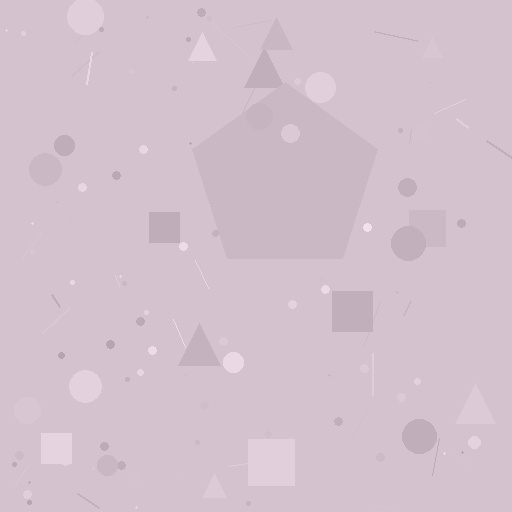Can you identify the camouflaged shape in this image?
The camouflaged shape is a pentagon.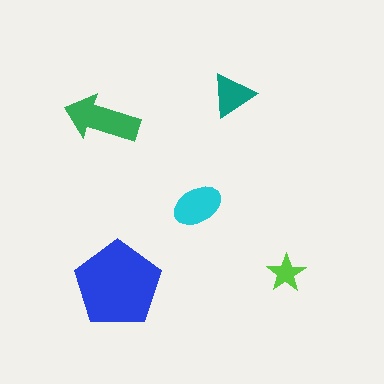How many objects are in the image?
There are 5 objects in the image.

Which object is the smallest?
The lime star.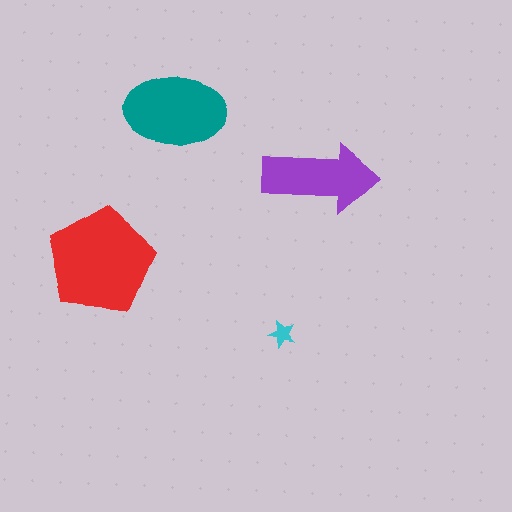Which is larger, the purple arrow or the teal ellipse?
The teal ellipse.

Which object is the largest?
The red pentagon.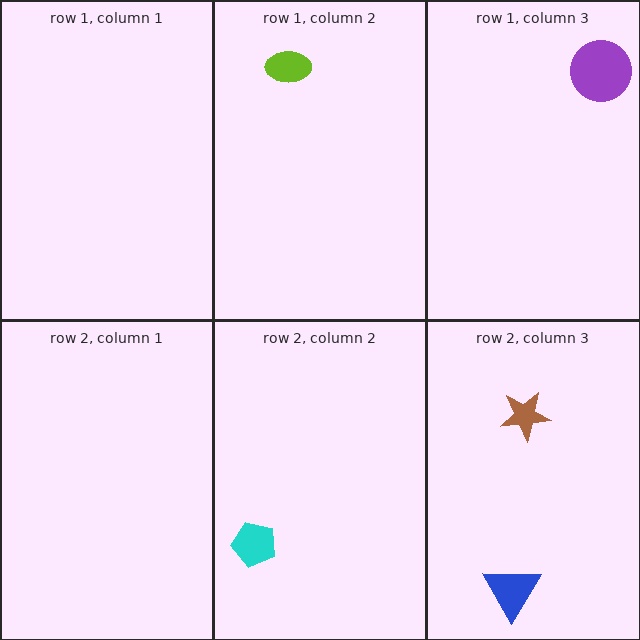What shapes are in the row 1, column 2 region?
The lime ellipse.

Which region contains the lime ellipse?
The row 1, column 2 region.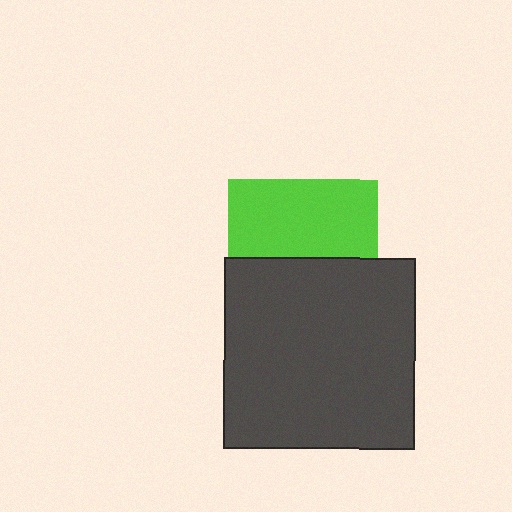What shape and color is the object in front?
The object in front is a dark gray square.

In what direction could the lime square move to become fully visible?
The lime square could move up. That would shift it out from behind the dark gray square entirely.